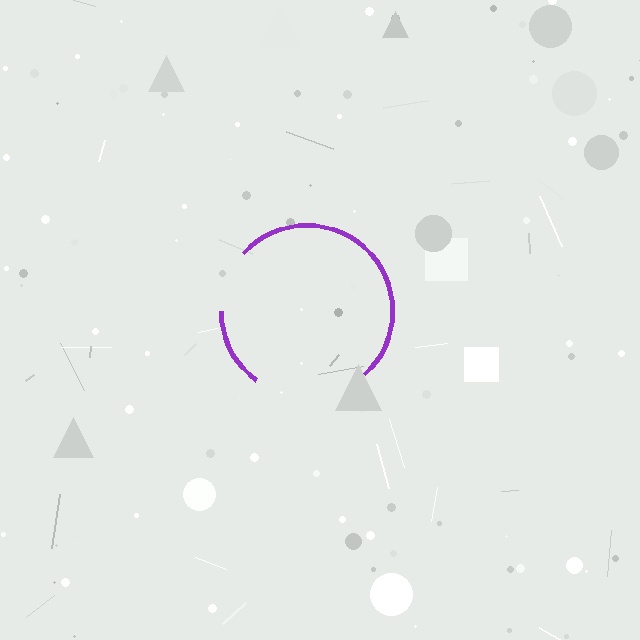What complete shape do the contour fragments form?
The contour fragments form a circle.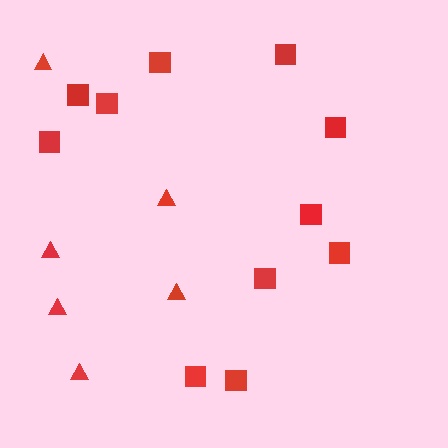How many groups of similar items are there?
There are 2 groups: one group of triangles (6) and one group of squares (11).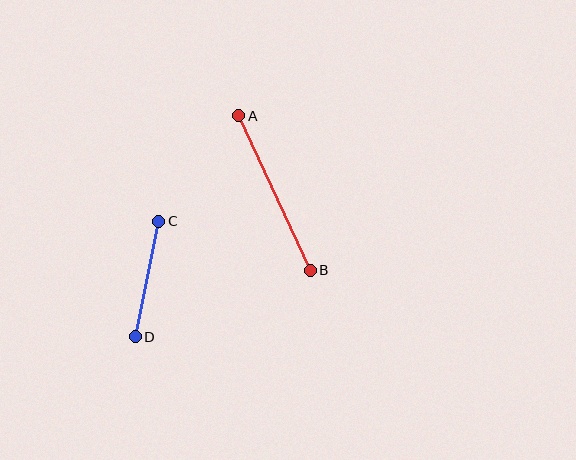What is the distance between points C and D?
The distance is approximately 118 pixels.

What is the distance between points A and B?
The distance is approximately 170 pixels.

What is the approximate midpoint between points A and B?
The midpoint is at approximately (274, 193) pixels.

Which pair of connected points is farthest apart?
Points A and B are farthest apart.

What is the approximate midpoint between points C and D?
The midpoint is at approximately (147, 279) pixels.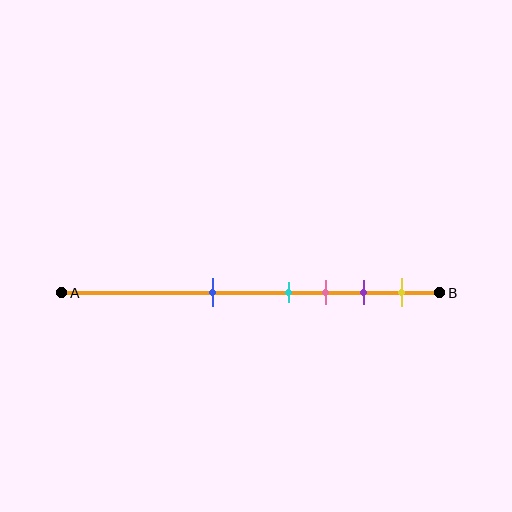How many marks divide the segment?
There are 5 marks dividing the segment.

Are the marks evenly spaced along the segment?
No, the marks are not evenly spaced.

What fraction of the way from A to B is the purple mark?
The purple mark is approximately 80% (0.8) of the way from A to B.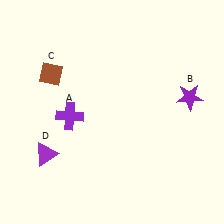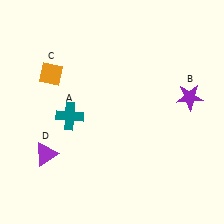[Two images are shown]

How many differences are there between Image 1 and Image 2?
There are 2 differences between the two images.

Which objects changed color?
A changed from purple to teal. C changed from brown to orange.